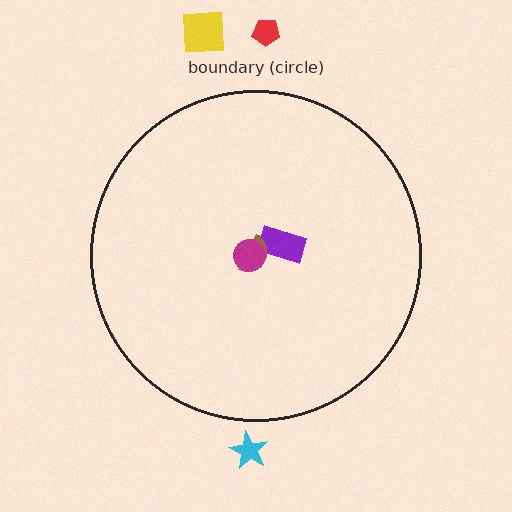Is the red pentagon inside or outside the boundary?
Outside.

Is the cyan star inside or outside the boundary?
Outside.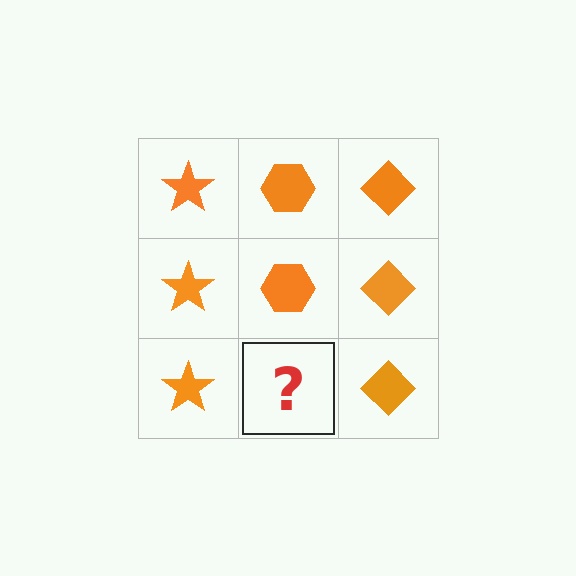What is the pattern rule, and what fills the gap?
The rule is that each column has a consistent shape. The gap should be filled with an orange hexagon.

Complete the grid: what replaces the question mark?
The question mark should be replaced with an orange hexagon.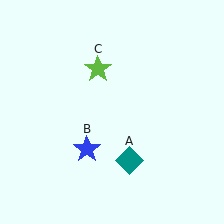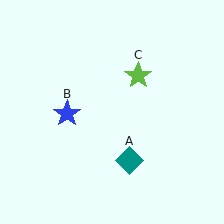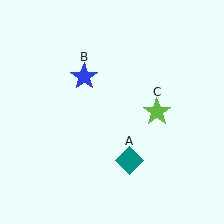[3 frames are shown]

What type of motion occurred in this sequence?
The blue star (object B), lime star (object C) rotated clockwise around the center of the scene.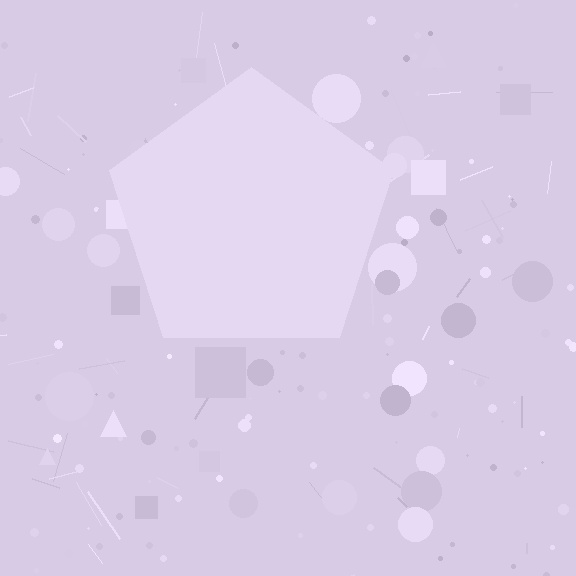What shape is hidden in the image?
A pentagon is hidden in the image.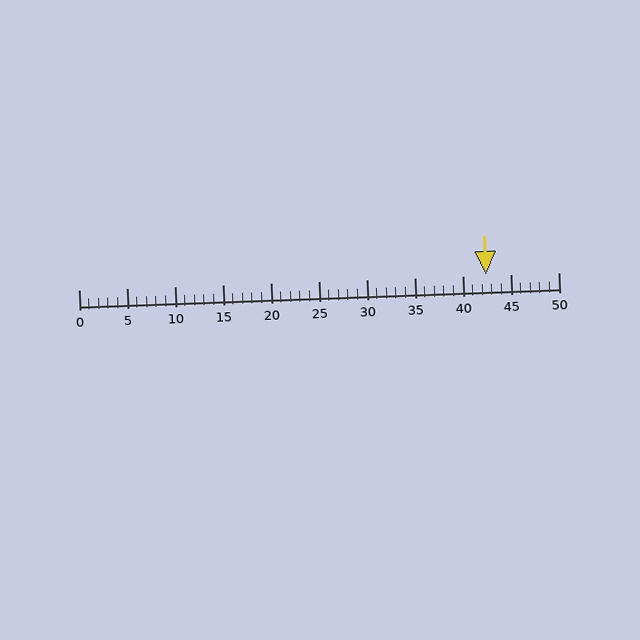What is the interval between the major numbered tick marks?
The major tick marks are spaced 5 units apart.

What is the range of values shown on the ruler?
The ruler shows values from 0 to 50.